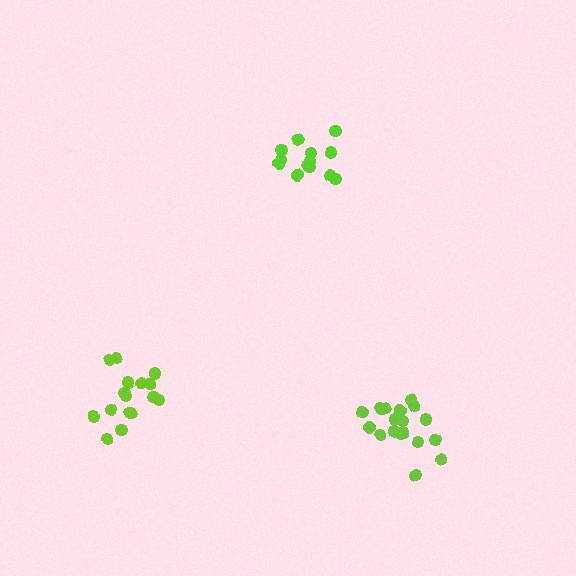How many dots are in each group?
Group 1: 13 dots, Group 2: 16 dots, Group 3: 18 dots (47 total).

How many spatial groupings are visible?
There are 3 spatial groupings.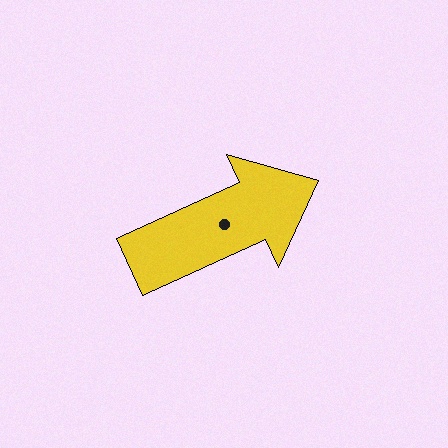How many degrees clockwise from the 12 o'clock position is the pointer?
Approximately 65 degrees.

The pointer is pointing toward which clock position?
Roughly 2 o'clock.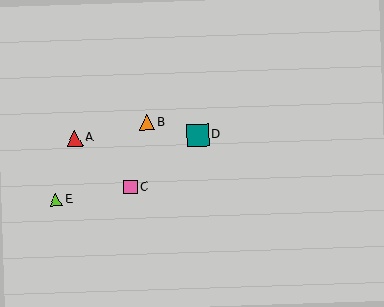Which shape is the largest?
The teal square (labeled D) is the largest.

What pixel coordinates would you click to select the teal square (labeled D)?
Click at (198, 135) to select the teal square D.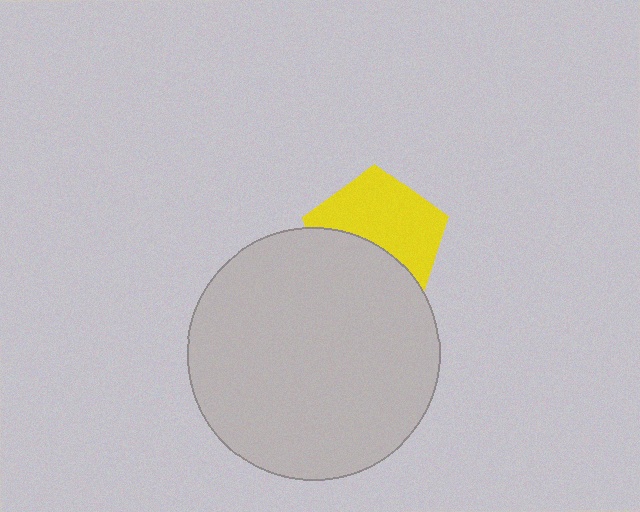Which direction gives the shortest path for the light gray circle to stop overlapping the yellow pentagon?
Moving down gives the shortest separation.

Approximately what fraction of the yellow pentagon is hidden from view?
Roughly 42% of the yellow pentagon is hidden behind the light gray circle.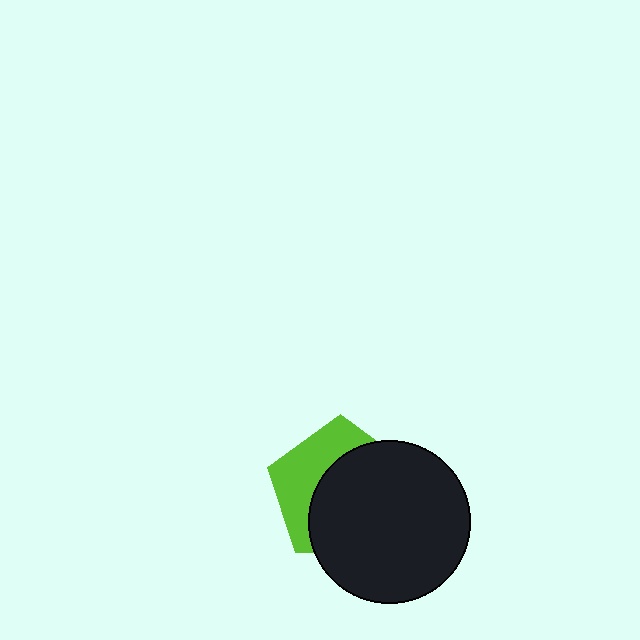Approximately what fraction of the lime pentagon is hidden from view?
Roughly 62% of the lime pentagon is hidden behind the black circle.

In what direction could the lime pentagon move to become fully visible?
The lime pentagon could move toward the upper-left. That would shift it out from behind the black circle entirely.